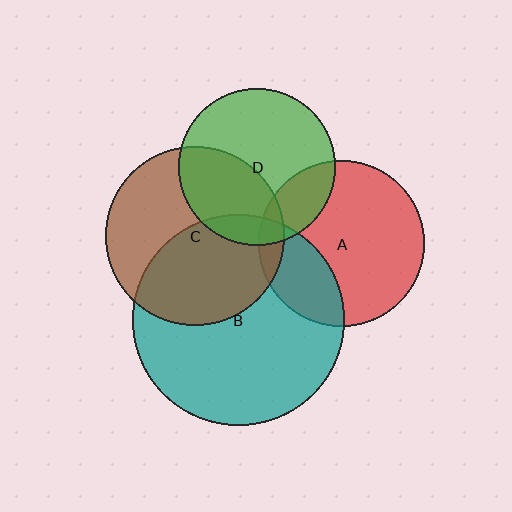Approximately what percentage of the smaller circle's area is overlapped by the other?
Approximately 10%.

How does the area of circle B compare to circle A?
Approximately 1.6 times.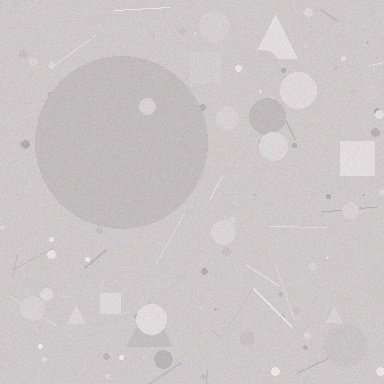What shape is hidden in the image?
A circle is hidden in the image.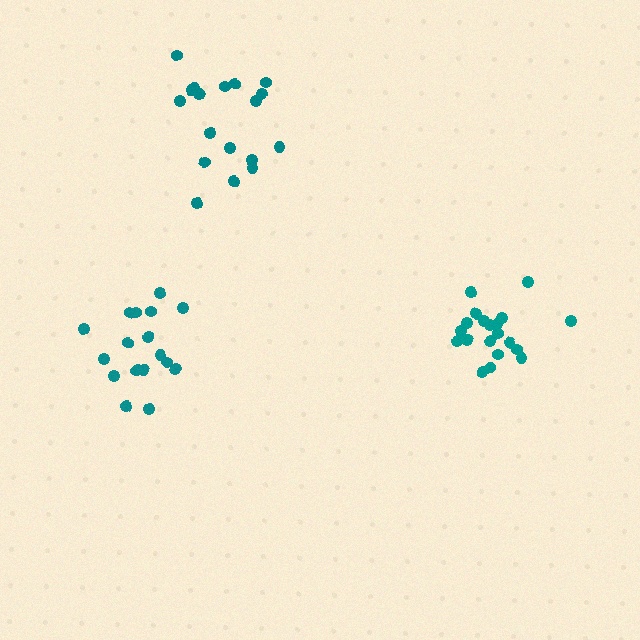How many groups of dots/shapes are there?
There are 3 groups.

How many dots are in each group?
Group 1: 18 dots, Group 2: 20 dots, Group 3: 18 dots (56 total).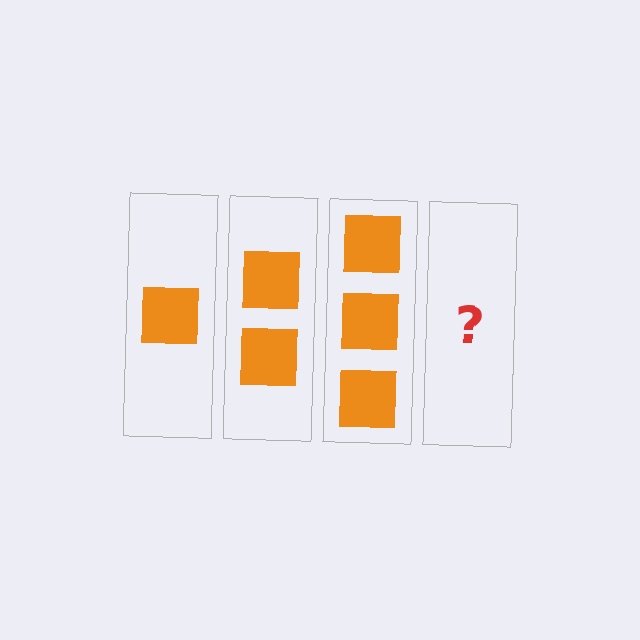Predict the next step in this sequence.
The next step is 4 squares.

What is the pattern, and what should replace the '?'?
The pattern is that each step adds one more square. The '?' should be 4 squares.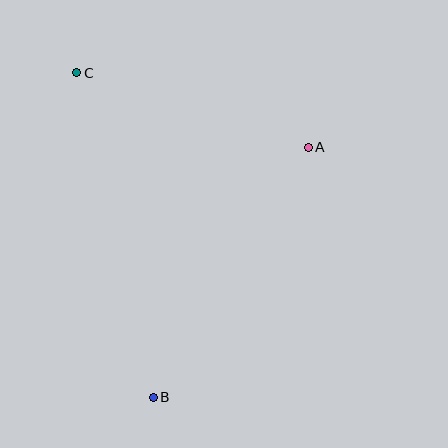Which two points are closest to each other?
Points A and C are closest to each other.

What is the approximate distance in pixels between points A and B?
The distance between A and B is approximately 294 pixels.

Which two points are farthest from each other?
Points B and C are farthest from each other.